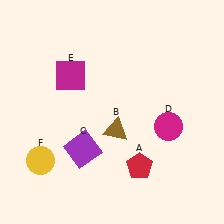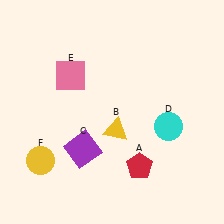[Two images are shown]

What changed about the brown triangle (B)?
In Image 1, B is brown. In Image 2, it changed to yellow.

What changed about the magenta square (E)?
In Image 1, E is magenta. In Image 2, it changed to pink.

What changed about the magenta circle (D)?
In Image 1, D is magenta. In Image 2, it changed to cyan.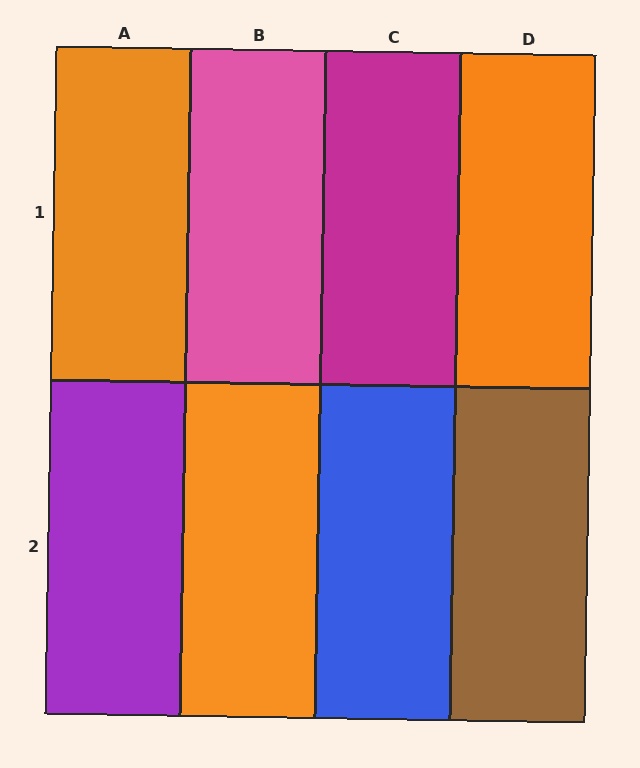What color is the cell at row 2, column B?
Orange.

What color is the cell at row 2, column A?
Purple.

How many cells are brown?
1 cell is brown.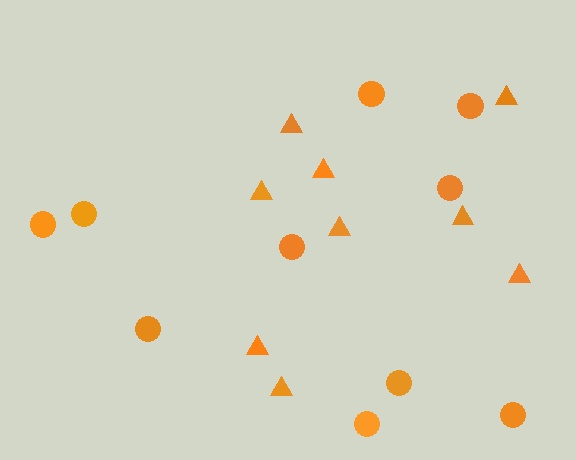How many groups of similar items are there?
There are 2 groups: one group of circles (10) and one group of triangles (9).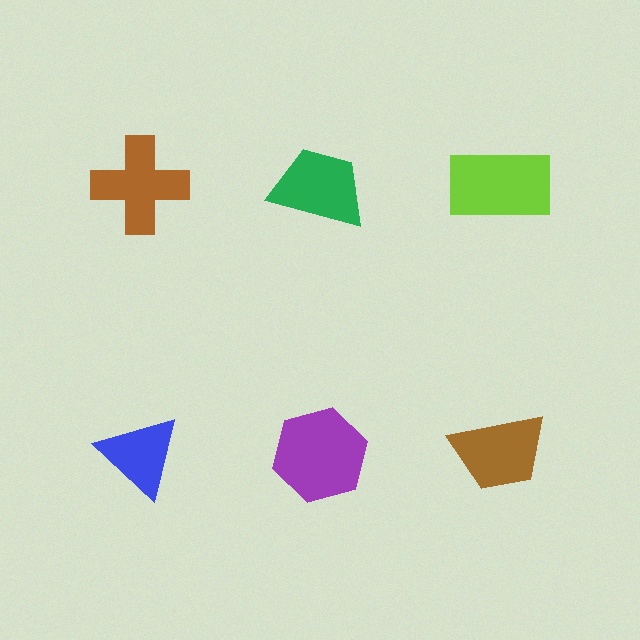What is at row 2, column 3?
A brown trapezoid.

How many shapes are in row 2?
3 shapes.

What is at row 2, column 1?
A blue triangle.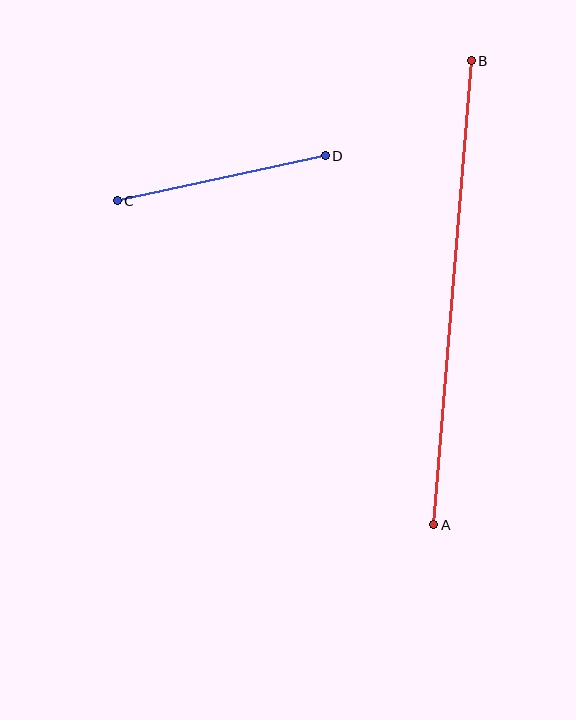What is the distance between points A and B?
The distance is approximately 466 pixels.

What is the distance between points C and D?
The distance is approximately 213 pixels.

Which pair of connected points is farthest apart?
Points A and B are farthest apart.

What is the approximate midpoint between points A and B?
The midpoint is at approximately (452, 293) pixels.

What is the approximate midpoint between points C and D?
The midpoint is at approximately (221, 178) pixels.